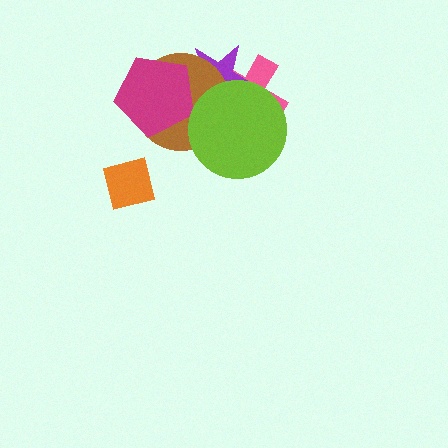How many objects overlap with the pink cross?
3 objects overlap with the pink cross.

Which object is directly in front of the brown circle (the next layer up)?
The magenta pentagon is directly in front of the brown circle.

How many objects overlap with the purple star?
4 objects overlap with the purple star.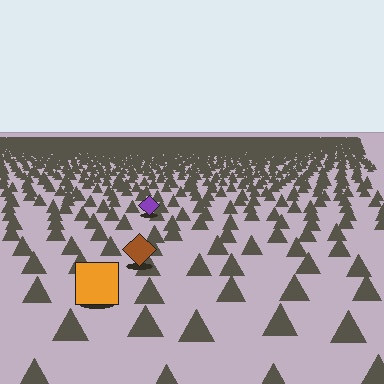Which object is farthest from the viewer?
The purple diamond is farthest from the viewer. It appears smaller and the ground texture around it is denser.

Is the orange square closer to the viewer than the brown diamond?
Yes. The orange square is closer — you can tell from the texture gradient: the ground texture is coarser near it.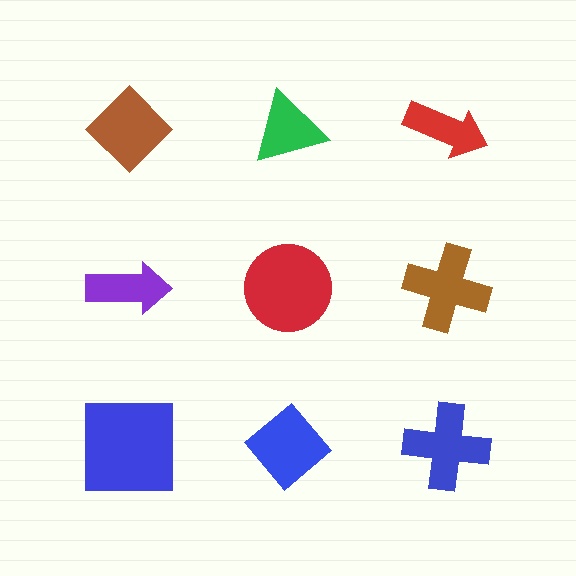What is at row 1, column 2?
A green triangle.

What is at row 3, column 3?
A blue cross.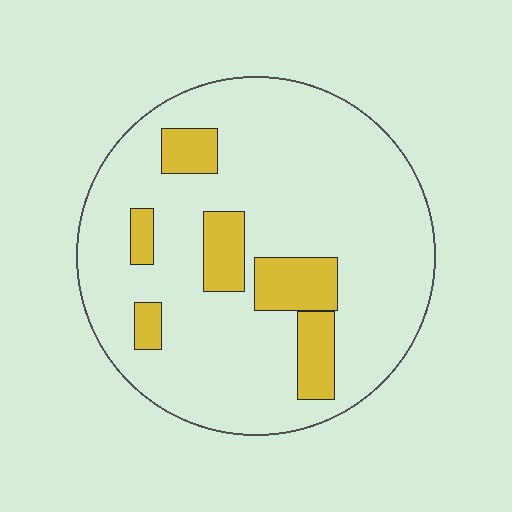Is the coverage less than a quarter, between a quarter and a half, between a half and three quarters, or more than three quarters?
Less than a quarter.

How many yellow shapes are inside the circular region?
6.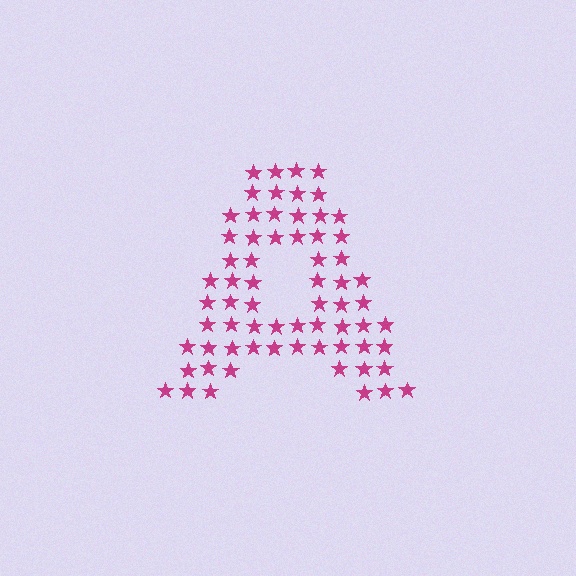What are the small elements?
The small elements are stars.